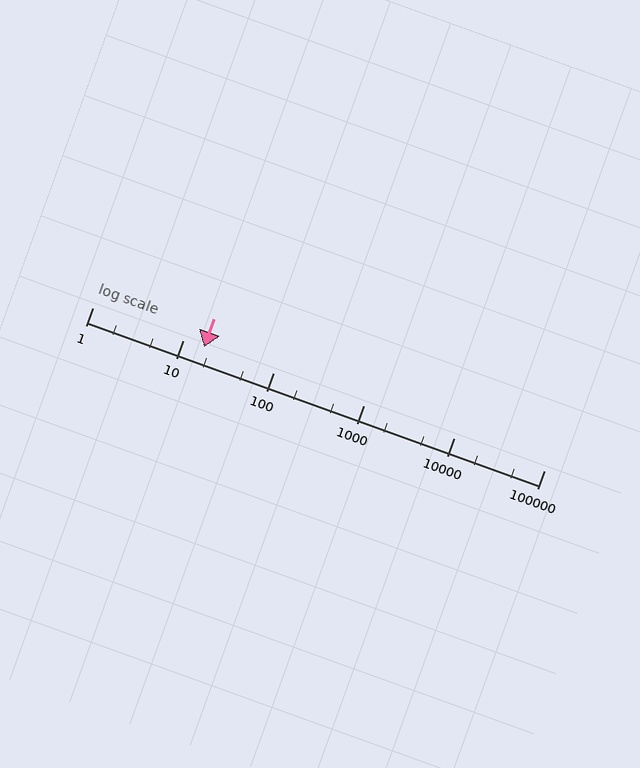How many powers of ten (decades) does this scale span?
The scale spans 5 decades, from 1 to 100000.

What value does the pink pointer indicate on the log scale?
The pointer indicates approximately 17.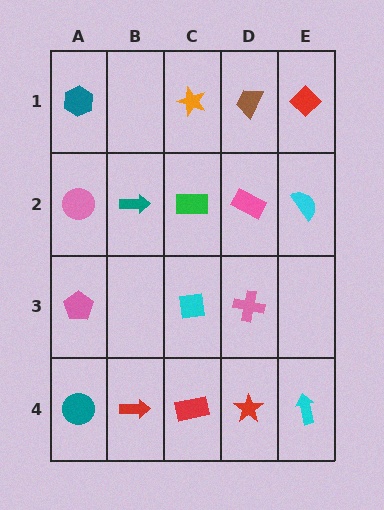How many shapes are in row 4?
5 shapes.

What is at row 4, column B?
A red arrow.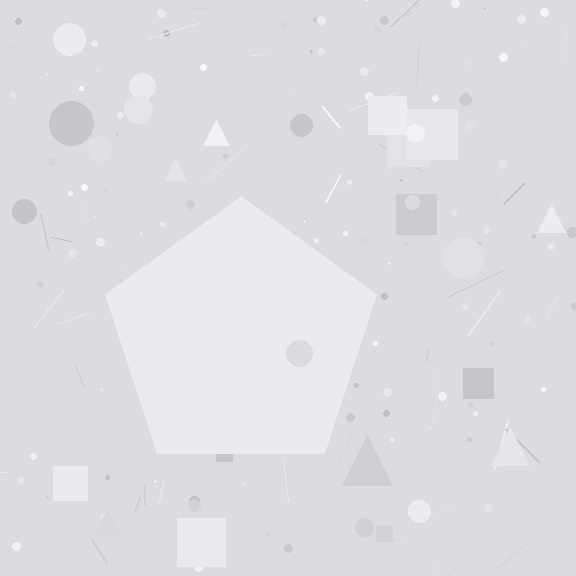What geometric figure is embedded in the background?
A pentagon is embedded in the background.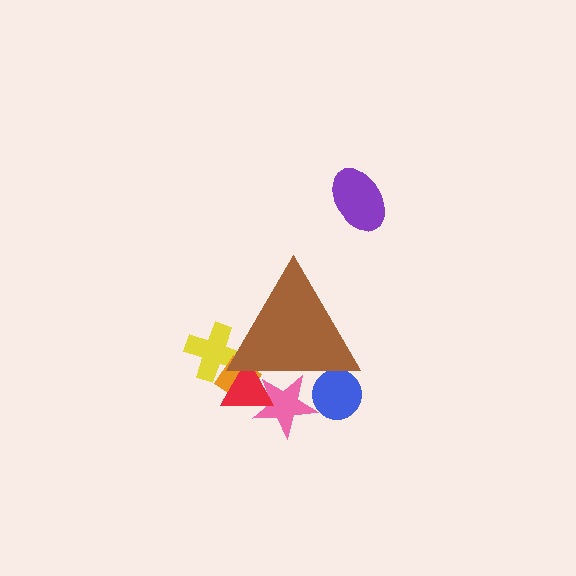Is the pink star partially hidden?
Yes, the pink star is partially hidden behind the brown triangle.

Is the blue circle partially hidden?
Yes, the blue circle is partially hidden behind the brown triangle.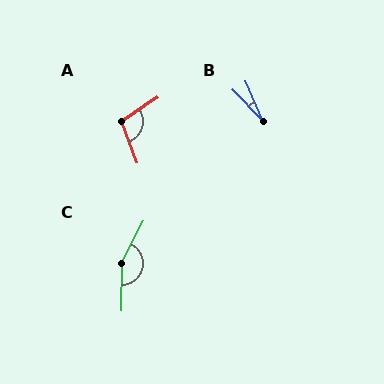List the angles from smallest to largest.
B (21°), A (103°), C (152°).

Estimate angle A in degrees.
Approximately 103 degrees.